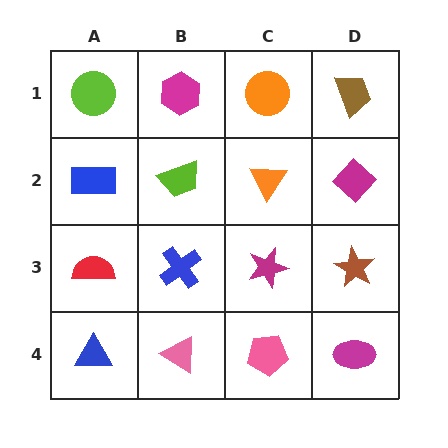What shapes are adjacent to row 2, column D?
A brown trapezoid (row 1, column D), a brown star (row 3, column D), an orange triangle (row 2, column C).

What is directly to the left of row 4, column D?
A pink pentagon.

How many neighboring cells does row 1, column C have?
3.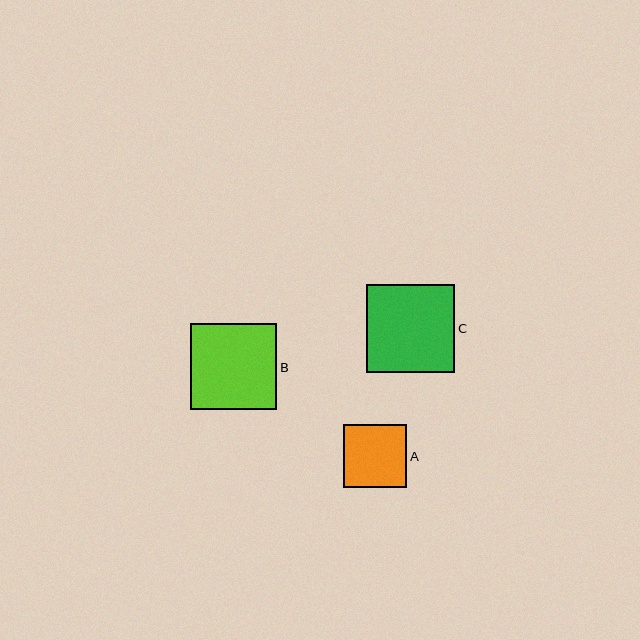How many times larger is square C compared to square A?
Square C is approximately 1.4 times the size of square A.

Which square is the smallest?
Square A is the smallest with a size of approximately 63 pixels.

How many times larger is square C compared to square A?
Square C is approximately 1.4 times the size of square A.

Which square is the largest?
Square C is the largest with a size of approximately 89 pixels.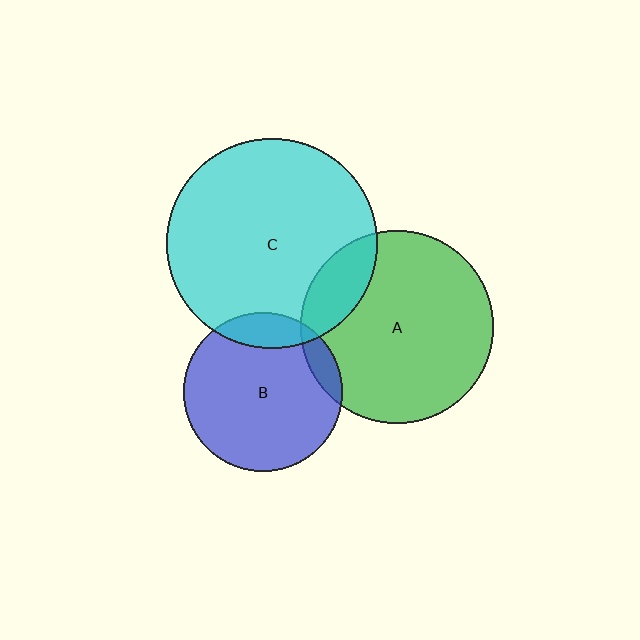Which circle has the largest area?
Circle C (cyan).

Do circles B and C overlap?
Yes.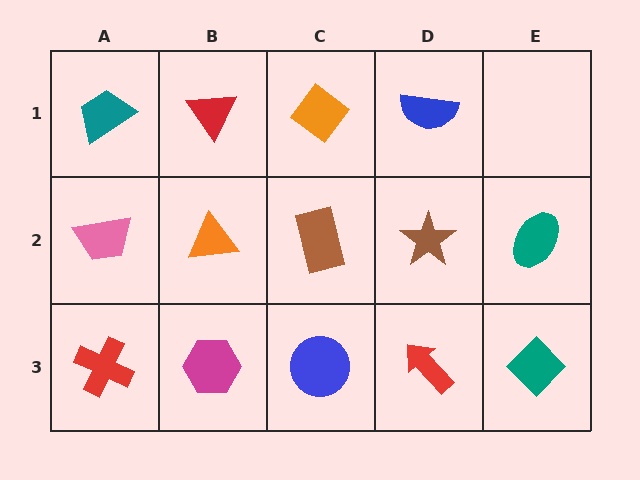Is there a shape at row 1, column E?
No, that cell is empty.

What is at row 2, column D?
A brown star.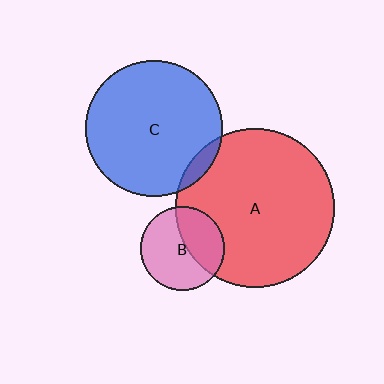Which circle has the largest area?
Circle A (red).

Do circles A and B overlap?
Yes.